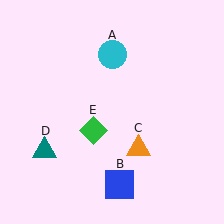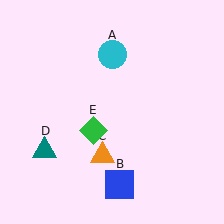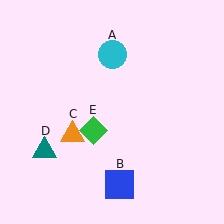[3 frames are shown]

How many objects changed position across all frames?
1 object changed position: orange triangle (object C).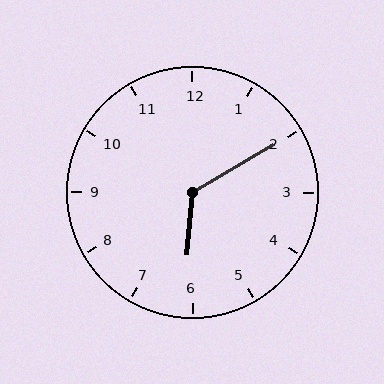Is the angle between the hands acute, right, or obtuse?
It is obtuse.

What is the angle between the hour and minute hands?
Approximately 125 degrees.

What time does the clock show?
6:10.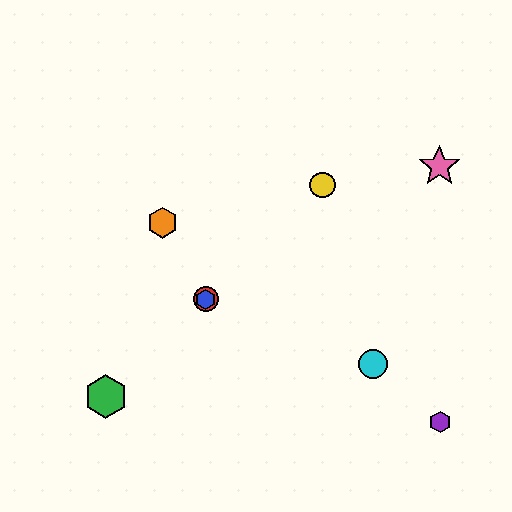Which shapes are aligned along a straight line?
The red circle, the blue hexagon, the green hexagon, the yellow circle are aligned along a straight line.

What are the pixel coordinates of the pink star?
The pink star is at (439, 166).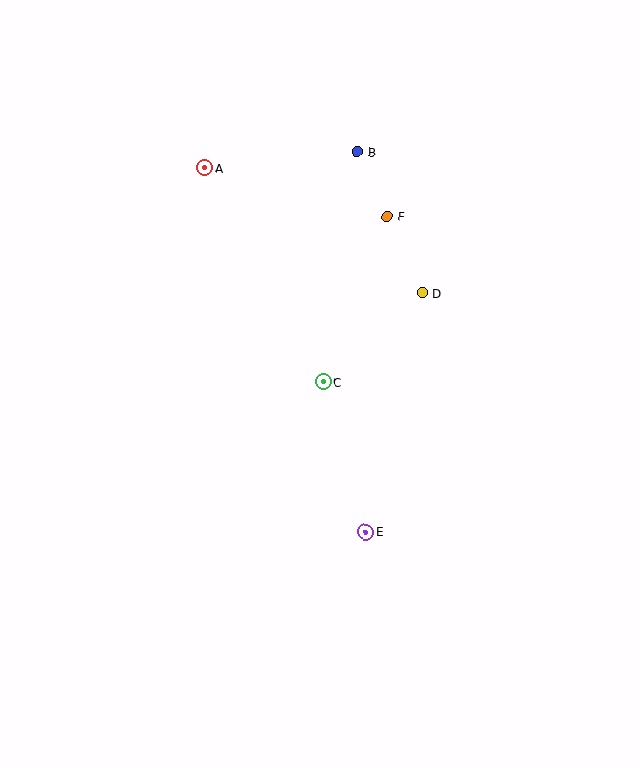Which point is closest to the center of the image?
Point C at (323, 382) is closest to the center.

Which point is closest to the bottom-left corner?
Point E is closest to the bottom-left corner.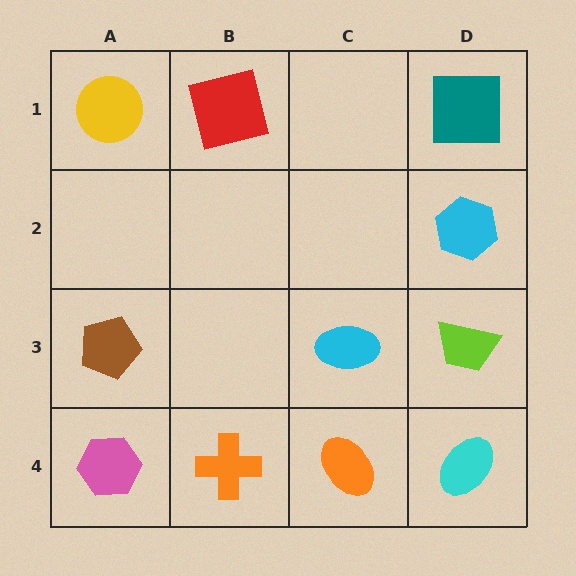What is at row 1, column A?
A yellow circle.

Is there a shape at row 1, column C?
No, that cell is empty.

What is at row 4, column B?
An orange cross.